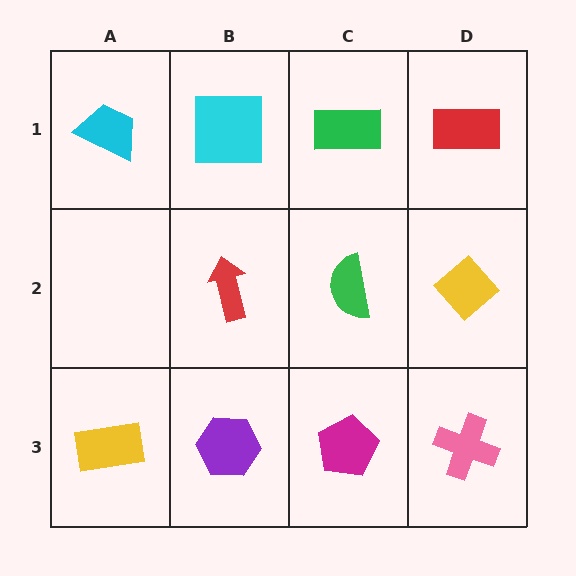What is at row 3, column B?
A purple hexagon.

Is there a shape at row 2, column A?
No, that cell is empty.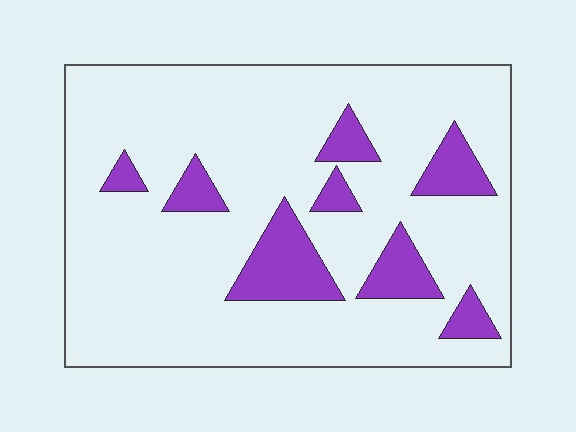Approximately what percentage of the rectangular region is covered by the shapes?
Approximately 15%.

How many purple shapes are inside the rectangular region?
8.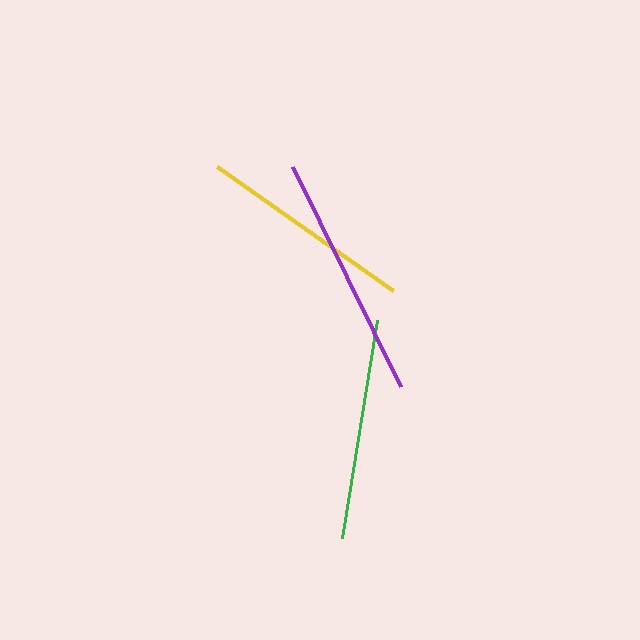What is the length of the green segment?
The green segment is approximately 221 pixels long.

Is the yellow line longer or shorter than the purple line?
The purple line is longer than the yellow line.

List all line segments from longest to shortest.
From longest to shortest: purple, green, yellow.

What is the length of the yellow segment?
The yellow segment is approximately 215 pixels long.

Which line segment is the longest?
The purple line is the longest at approximately 245 pixels.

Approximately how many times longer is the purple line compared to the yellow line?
The purple line is approximately 1.1 times the length of the yellow line.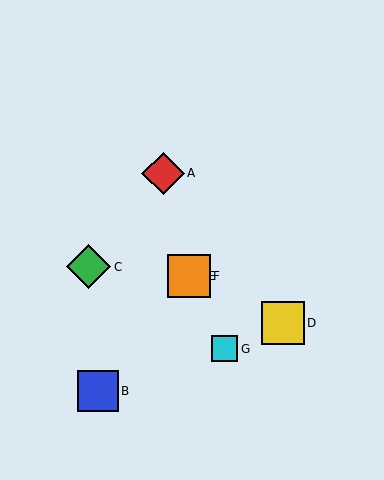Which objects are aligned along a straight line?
Objects D, E, F are aligned along a straight line.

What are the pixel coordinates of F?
Object F is at (189, 276).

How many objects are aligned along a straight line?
3 objects (D, E, F) are aligned along a straight line.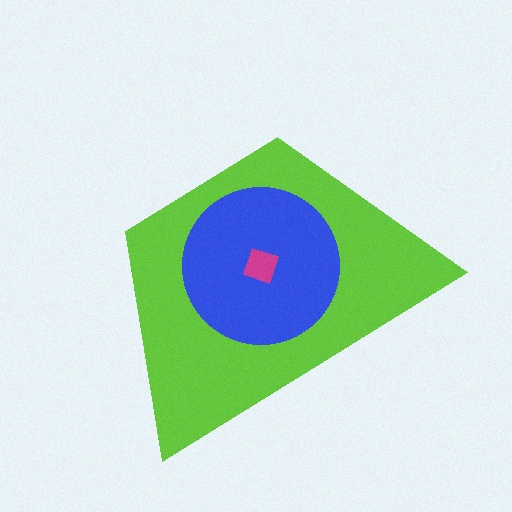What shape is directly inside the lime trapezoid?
The blue circle.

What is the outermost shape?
The lime trapezoid.